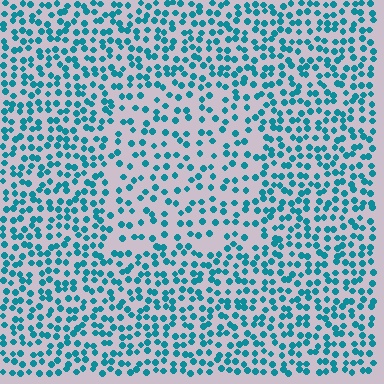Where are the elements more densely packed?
The elements are more densely packed outside the rectangle boundary.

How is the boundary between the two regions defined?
The boundary is defined by a change in element density (approximately 1.6x ratio). All elements are the same color, size, and shape.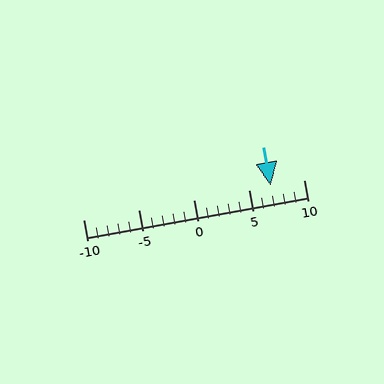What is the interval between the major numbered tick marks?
The major tick marks are spaced 5 units apart.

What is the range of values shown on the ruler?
The ruler shows values from -10 to 10.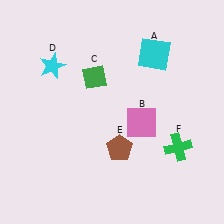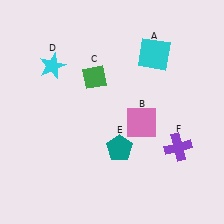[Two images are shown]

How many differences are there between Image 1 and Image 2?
There are 2 differences between the two images.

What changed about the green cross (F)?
In Image 1, F is green. In Image 2, it changed to purple.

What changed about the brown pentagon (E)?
In Image 1, E is brown. In Image 2, it changed to teal.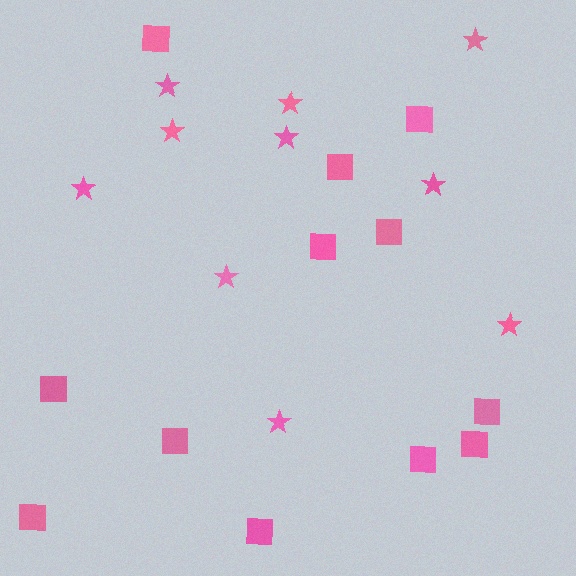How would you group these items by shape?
There are 2 groups: one group of stars (10) and one group of squares (12).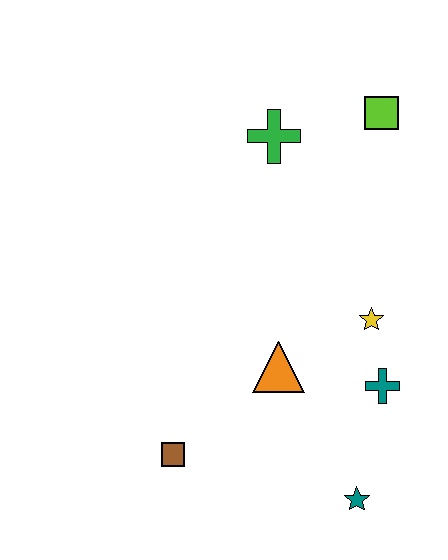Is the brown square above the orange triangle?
No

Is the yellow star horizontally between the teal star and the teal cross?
Yes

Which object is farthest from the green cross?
The teal star is farthest from the green cross.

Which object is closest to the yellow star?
The teal cross is closest to the yellow star.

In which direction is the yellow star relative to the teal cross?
The yellow star is above the teal cross.